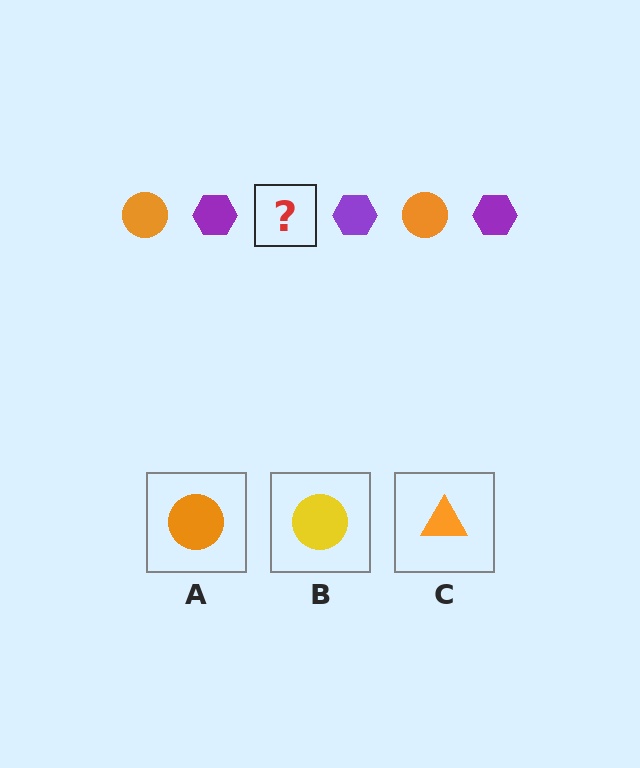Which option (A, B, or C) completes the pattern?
A.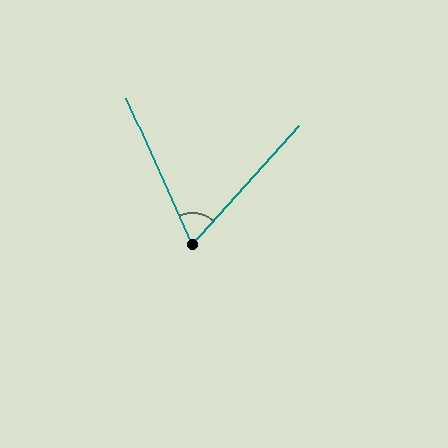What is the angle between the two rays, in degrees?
Approximately 66 degrees.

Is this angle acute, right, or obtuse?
It is acute.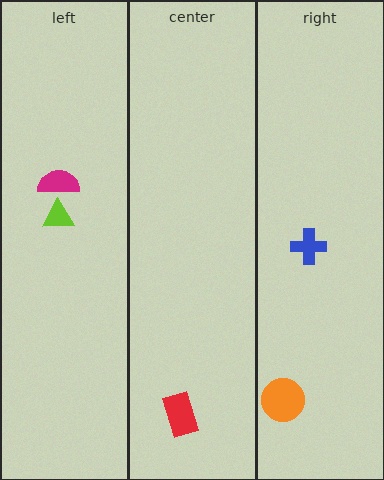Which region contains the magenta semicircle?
The left region.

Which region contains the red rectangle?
The center region.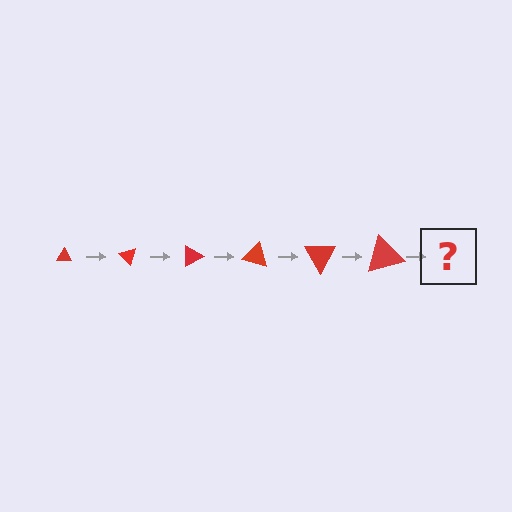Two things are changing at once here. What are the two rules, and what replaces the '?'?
The two rules are that the triangle grows larger each step and it rotates 45 degrees each step. The '?' should be a triangle, larger than the previous one and rotated 270 degrees from the start.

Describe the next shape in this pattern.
It should be a triangle, larger than the previous one and rotated 270 degrees from the start.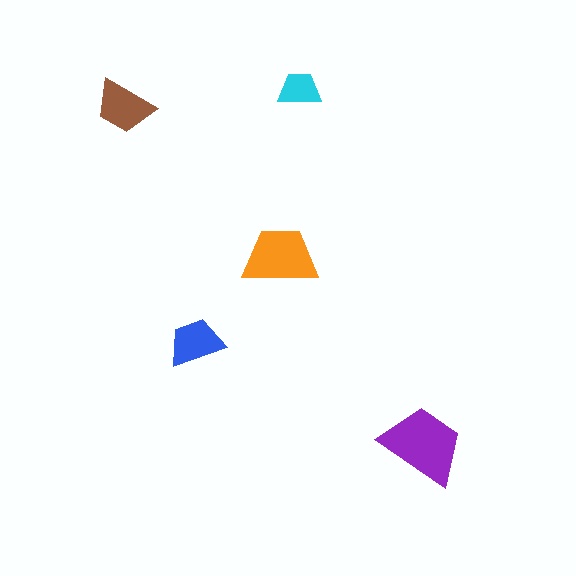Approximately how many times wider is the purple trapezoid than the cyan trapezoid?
About 2 times wider.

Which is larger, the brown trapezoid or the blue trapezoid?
The brown one.